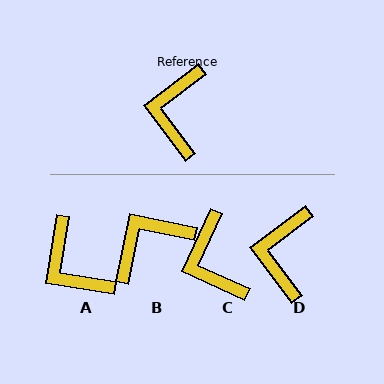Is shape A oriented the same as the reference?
No, it is off by about 44 degrees.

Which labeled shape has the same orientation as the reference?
D.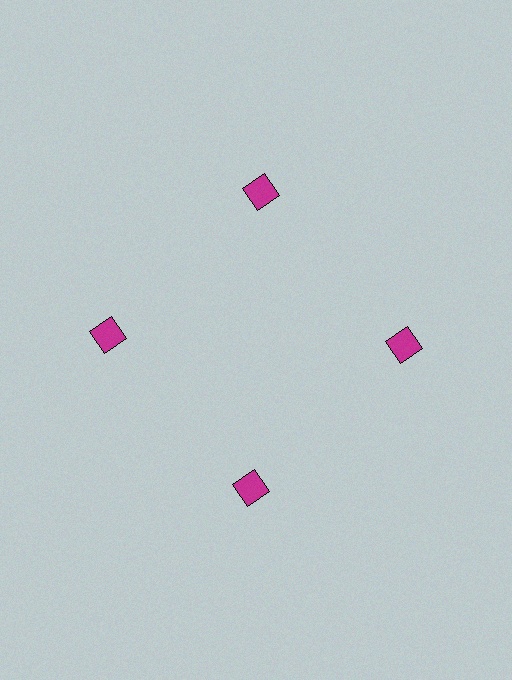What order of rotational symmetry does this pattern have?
This pattern has 4-fold rotational symmetry.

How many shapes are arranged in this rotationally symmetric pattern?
There are 4 shapes, arranged in 4 groups of 1.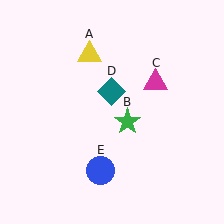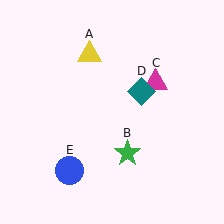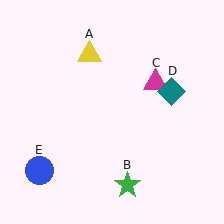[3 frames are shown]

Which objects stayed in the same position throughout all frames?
Yellow triangle (object A) and magenta triangle (object C) remained stationary.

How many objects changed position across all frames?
3 objects changed position: green star (object B), teal diamond (object D), blue circle (object E).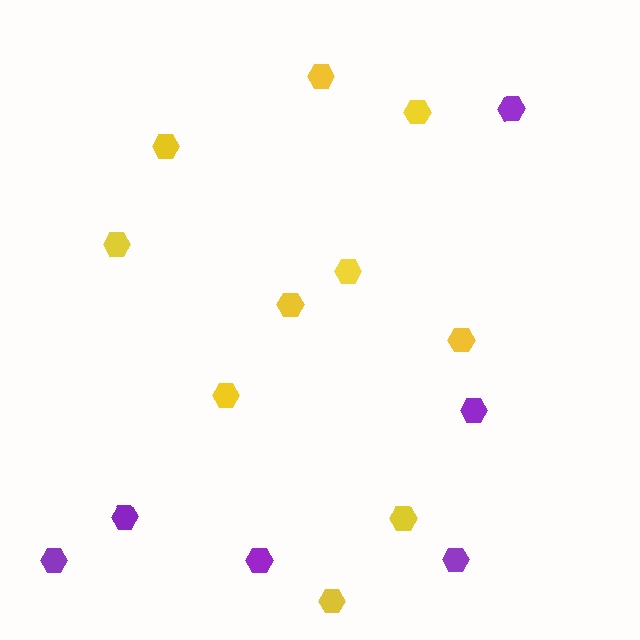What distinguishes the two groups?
There are 2 groups: one group of yellow hexagons (10) and one group of purple hexagons (6).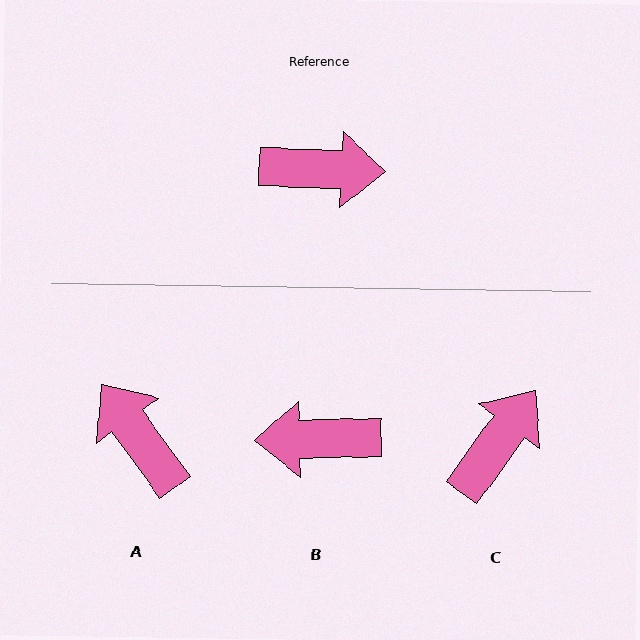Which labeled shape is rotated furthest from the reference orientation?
B, about 176 degrees away.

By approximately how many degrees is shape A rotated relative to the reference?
Approximately 128 degrees counter-clockwise.